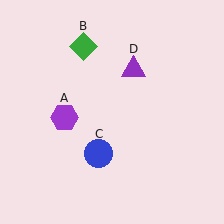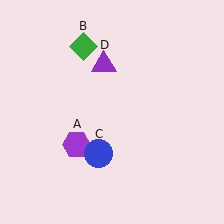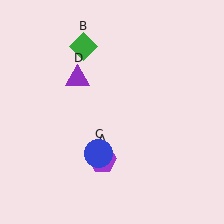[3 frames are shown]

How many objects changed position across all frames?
2 objects changed position: purple hexagon (object A), purple triangle (object D).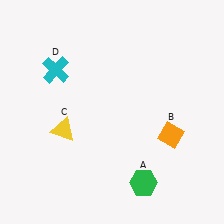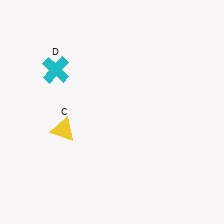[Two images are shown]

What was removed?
The green hexagon (A), the orange diamond (B) were removed in Image 2.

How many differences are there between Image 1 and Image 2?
There are 2 differences between the two images.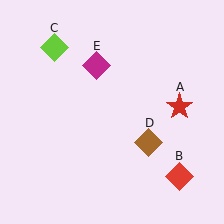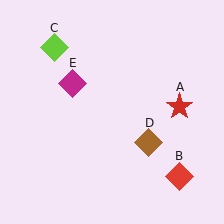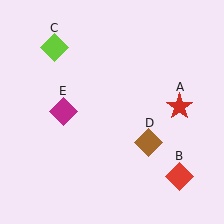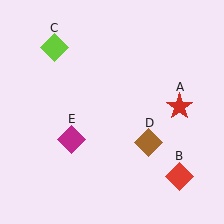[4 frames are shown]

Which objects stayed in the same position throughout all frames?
Red star (object A) and red diamond (object B) and lime diamond (object C) and brown diamond (object D) remained stationary.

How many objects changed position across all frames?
1 object changed position: magenta diamond (object E).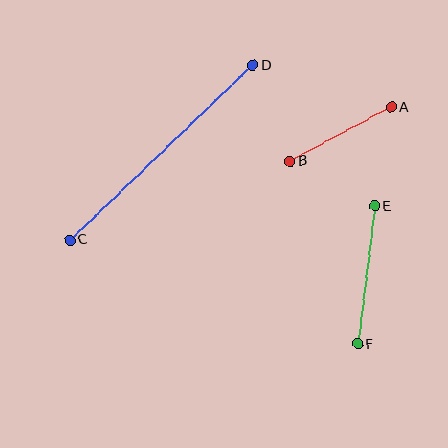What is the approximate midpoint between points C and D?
The midpoint is at approximately (161, 153) pixels.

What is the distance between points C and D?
The distance is approximately 253 pixels.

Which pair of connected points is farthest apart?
Points C and D are farthest apart.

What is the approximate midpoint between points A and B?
The midpoint is at approximately (341, 134) pixels.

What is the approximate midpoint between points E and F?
The midpoint is at approximately (366, 275) pixels.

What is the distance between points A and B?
The distance is approximately 115 pixels.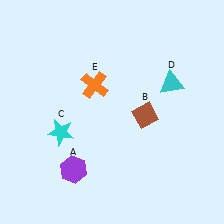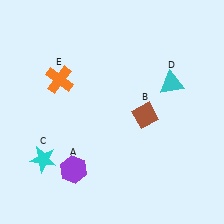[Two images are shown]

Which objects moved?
The objects that moved are: the cyan star (C), the orange cross (E).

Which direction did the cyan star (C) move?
The cyan star (C) moved down.